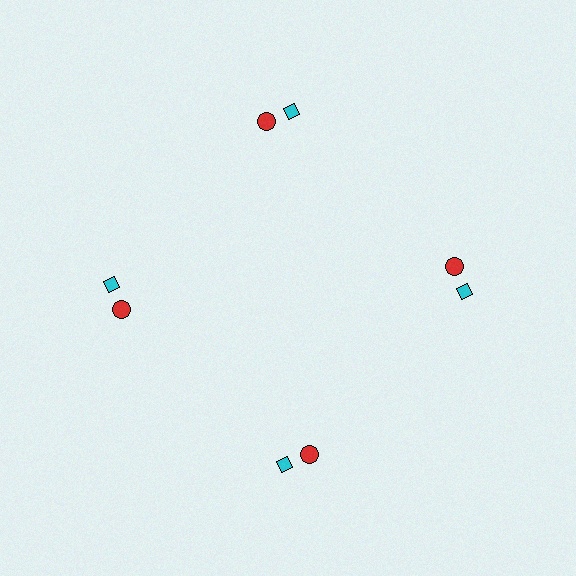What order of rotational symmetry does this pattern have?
This pattern has 4-fold rotational symmetry.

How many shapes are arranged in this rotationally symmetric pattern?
There are 8 shapes, arranged in 4 groups of 2.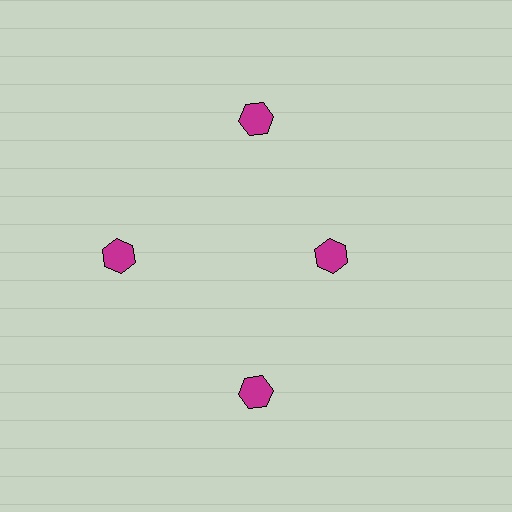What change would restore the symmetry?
The symmetry would be restored by moving it outward, back onto the ring so that all 4 hexagons sit at equal angles and equal distance from the center.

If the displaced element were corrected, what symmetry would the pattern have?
It would have 4-fold rotational symmetry — the pattern would map onto itself every 90 degrees.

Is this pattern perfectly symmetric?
No. The 4 magenta hexagons are arranged in a ring, but one element near the 3 o'clock position is pulled inward toward the center, breaking the 4-fold rotational symmetry.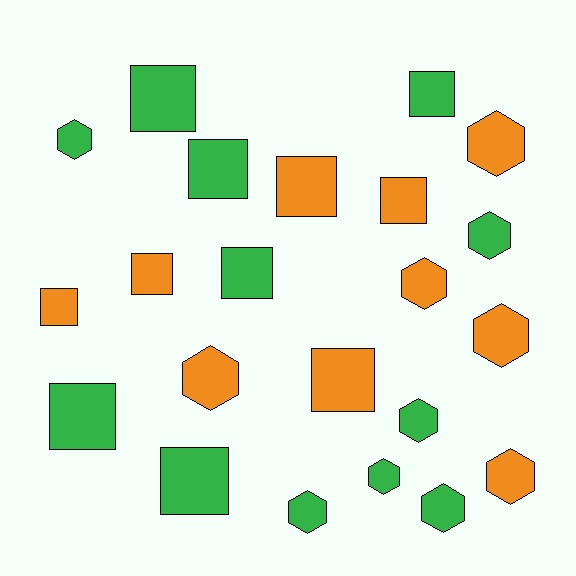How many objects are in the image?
There are 22 objects.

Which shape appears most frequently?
Hexagon, with 11 objects.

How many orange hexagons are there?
There are 5 orange hexagons.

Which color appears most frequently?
Green, with 12 objects.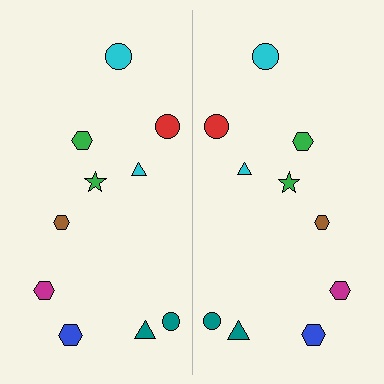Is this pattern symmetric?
Yes, this pattern has bilateral (reflection) symmetry.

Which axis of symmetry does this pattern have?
The pattern has a vertical axis of symmetry running through the center of the image.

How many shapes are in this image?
There are 20 shapes in this image.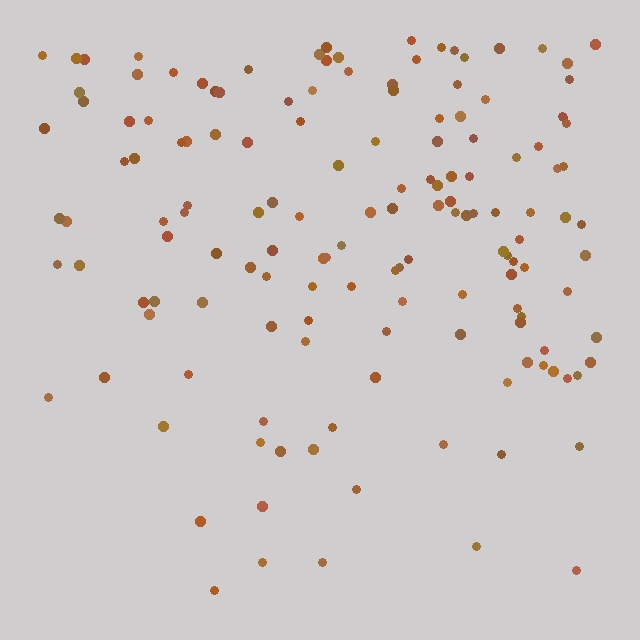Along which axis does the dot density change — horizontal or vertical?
Vertical.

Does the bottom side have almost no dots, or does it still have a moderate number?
Still a moderate number, just noticeably fewer than the top.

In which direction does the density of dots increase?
From bottom to top, with the top side densest.